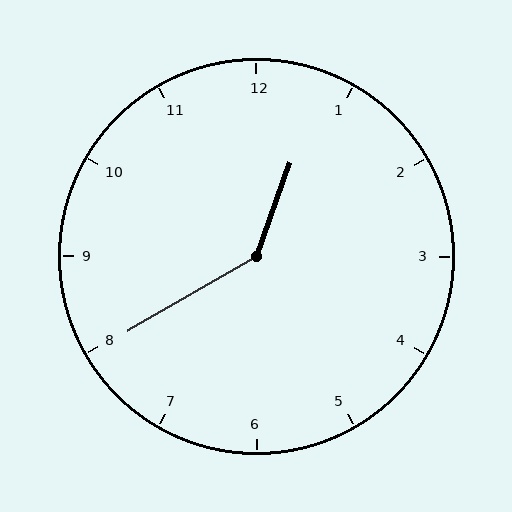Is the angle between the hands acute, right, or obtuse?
It is obtuse.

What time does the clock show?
12:40.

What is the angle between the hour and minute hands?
Approximately 140 degrees.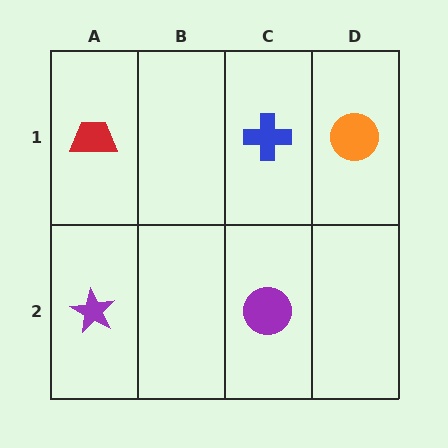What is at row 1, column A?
A red trapezoid.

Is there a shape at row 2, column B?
No, that cell is empty.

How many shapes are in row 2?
2 shapes.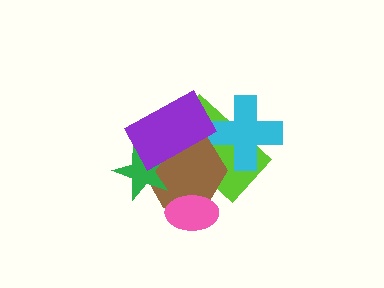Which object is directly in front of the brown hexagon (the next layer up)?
The green star is directly in front of the brown hexagon.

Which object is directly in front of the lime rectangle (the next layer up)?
The cyan cross is directly in front of the lime rectangle.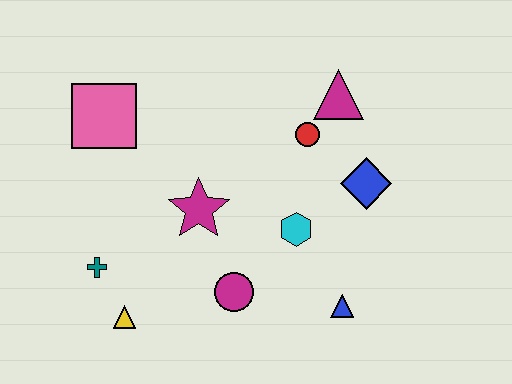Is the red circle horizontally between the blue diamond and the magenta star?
Yes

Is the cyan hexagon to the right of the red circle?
No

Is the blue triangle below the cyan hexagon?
Yes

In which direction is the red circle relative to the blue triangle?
The red circle is above the blue triangle.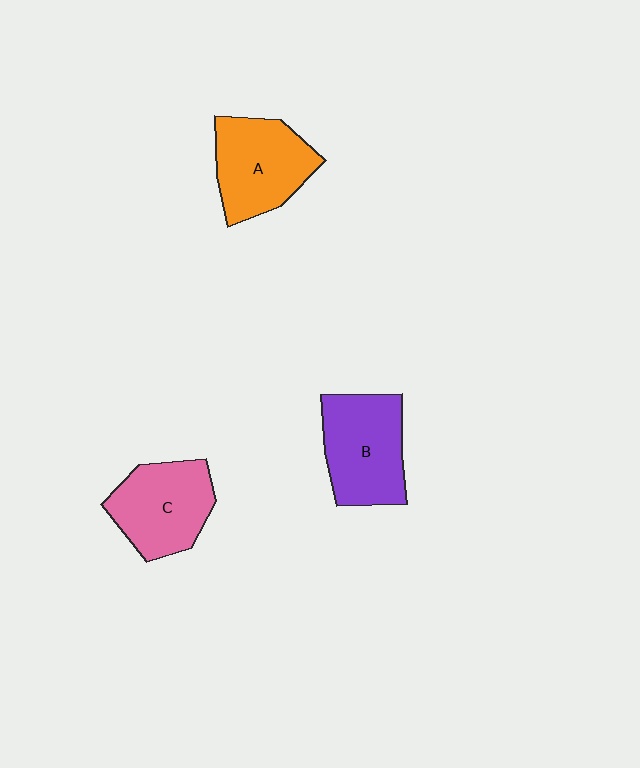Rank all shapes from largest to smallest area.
From largest to smallest: B (purple), A (orange), C (pink).